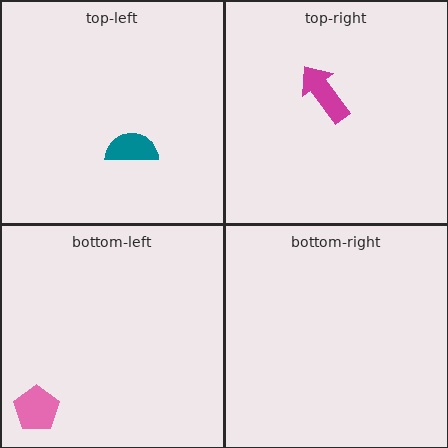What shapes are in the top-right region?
The magenta arrow.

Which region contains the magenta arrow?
The top-right region.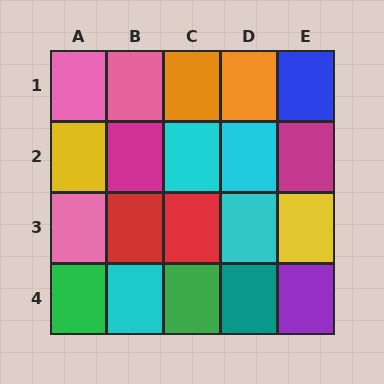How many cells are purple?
1 cell is purple.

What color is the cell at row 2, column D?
Cyan.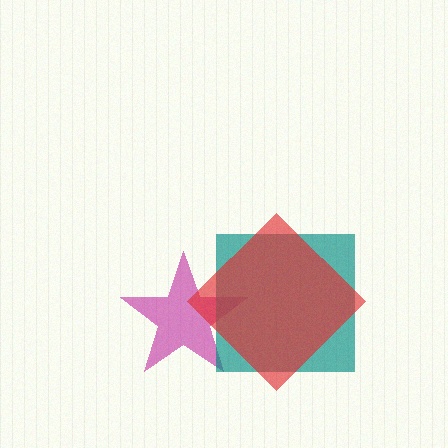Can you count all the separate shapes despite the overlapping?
Yes, there are 3 separate shapes.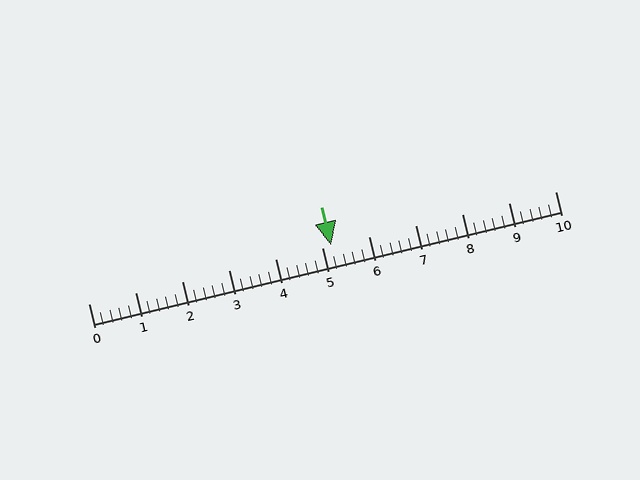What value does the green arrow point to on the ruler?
The green arrow points to approximately 5.2.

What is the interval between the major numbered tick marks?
The major tick marks are spaced 1 units apart.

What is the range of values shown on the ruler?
The ruler shows values from 0 to 10.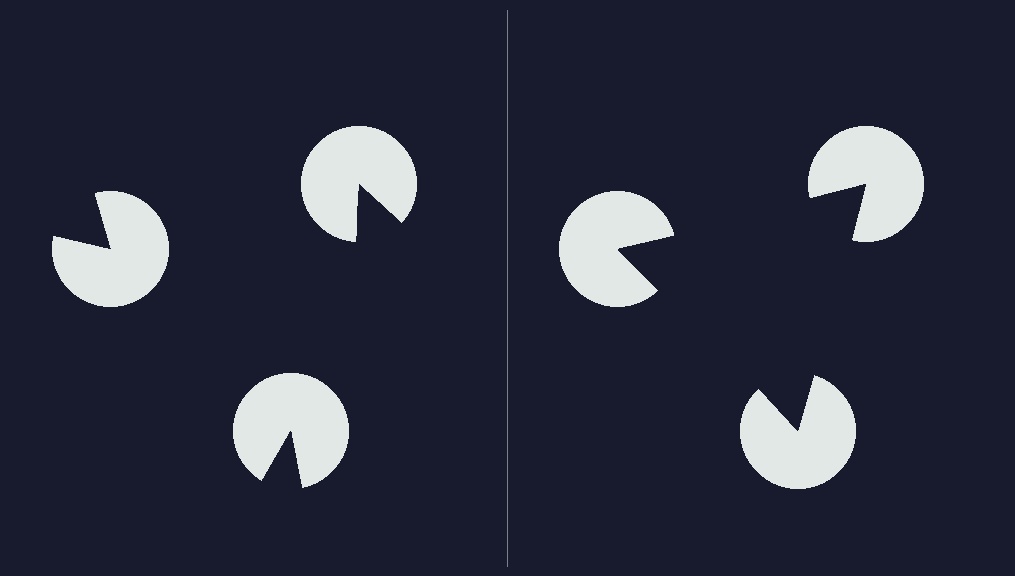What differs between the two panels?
The pac-man discs are positioned identically on both sides; only the wedge orientations differ. On the right they align to a triangle; on the left they are misaligned.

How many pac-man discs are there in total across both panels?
6 — 3 on each side.